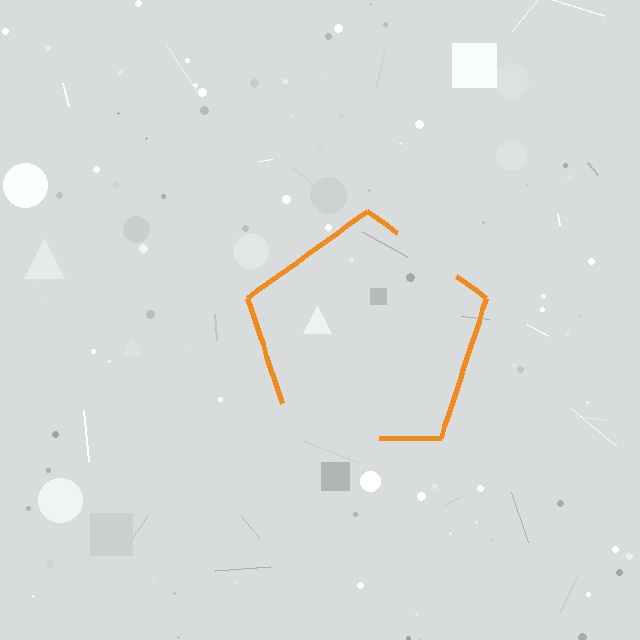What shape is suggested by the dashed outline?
The dashed outline suggests a pentagon.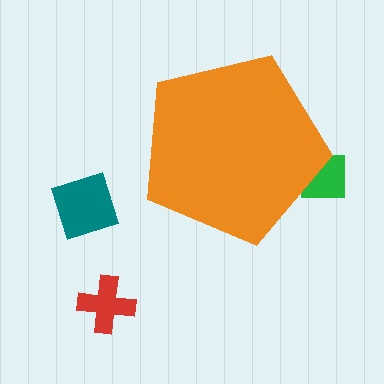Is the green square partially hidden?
Yes, the green square is partially hidden behind the orange pentagon.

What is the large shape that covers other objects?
An orange pentagon.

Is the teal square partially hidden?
No, the teal square is fully visible.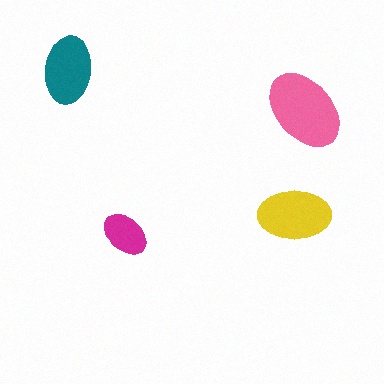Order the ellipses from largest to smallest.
the pink one, the yellow one, the teal one, the magenta one.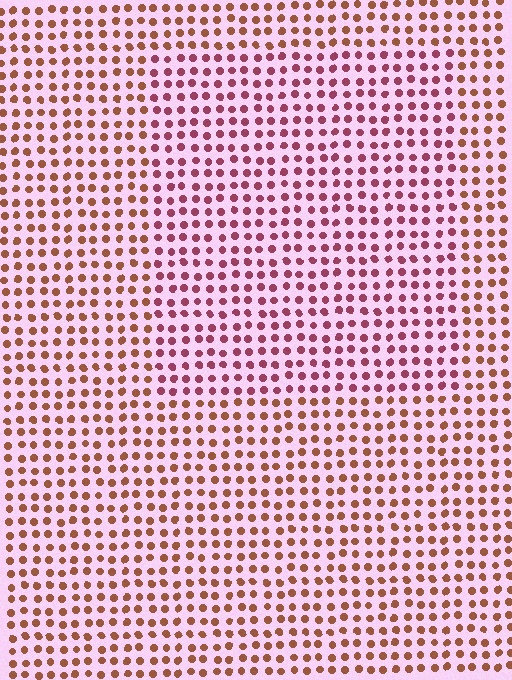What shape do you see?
I see a rectangle.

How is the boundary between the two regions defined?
The boundary is defined purely by a slight shift in hue (about 38 degrees). Spacing, size, and orientation are identical on both sides.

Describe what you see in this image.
The image is filled with small brown elements in a uniform arrangement. A rectangle-shaped region is visible where the elements are tinted to a slightly different hue, forming a subtle color boundary.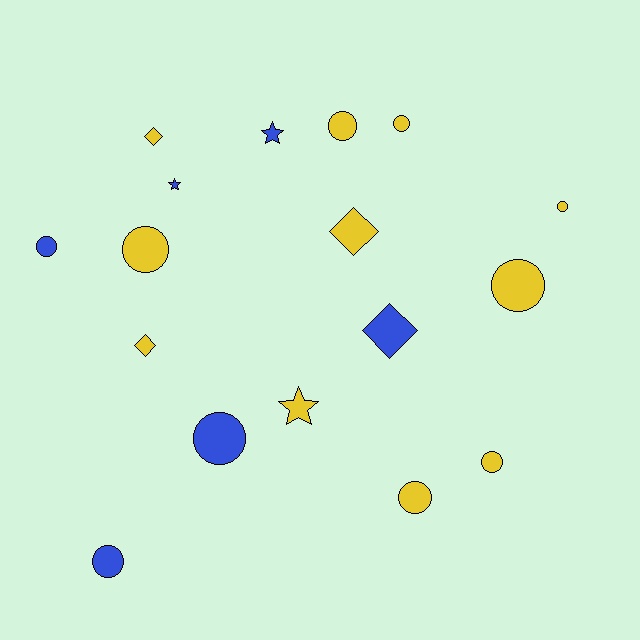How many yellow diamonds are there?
There are 3 yellow diamonds.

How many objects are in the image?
There are 17 objects.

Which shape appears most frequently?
Circle, with 10 objects.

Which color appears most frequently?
Yellow, with 11 objects.